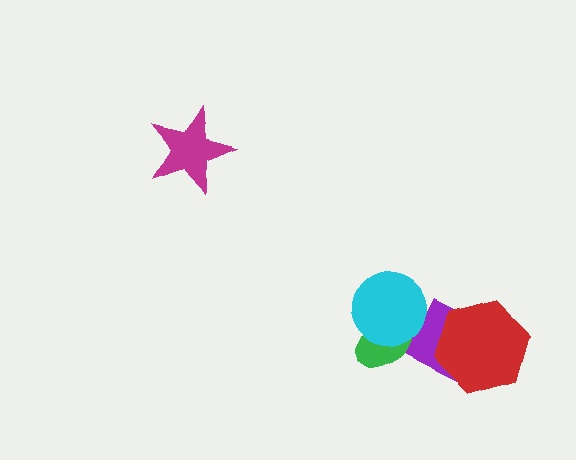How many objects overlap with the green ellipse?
2 objects overlap with the green ellipse.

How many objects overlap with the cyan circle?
2 objects overlap with the cyan circle.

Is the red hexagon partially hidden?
No, no other shape covers it.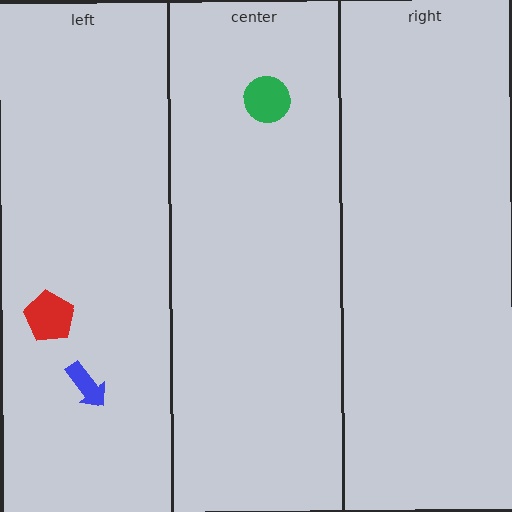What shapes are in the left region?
The blue arrow, the red pentagon.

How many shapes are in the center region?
1.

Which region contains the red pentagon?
The left region.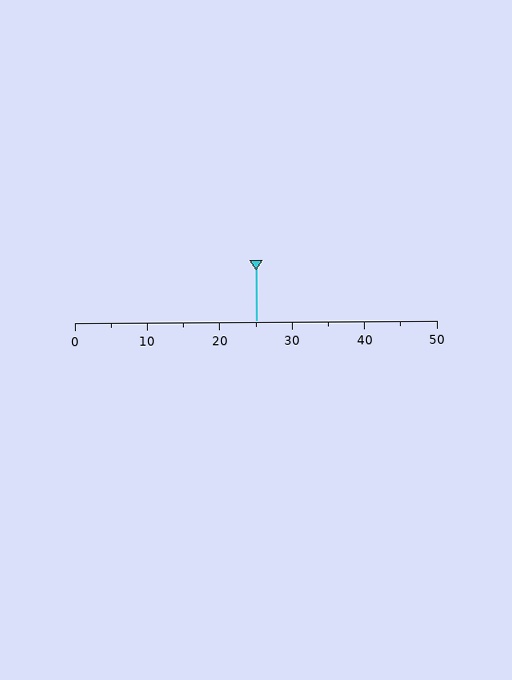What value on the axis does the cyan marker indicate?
The marker indicates approximately 25.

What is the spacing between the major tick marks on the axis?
The major ticks are spaced 10 apart.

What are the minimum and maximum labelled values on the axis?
The axis runs from 0 to 50.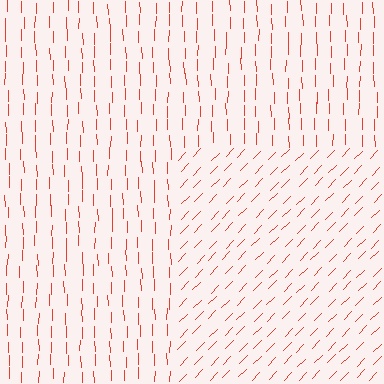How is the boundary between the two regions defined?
The boundary is defined purely by a change in line orientation (approximately 45 degrees difference). All lines are the same color and thickness.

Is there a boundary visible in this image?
Yes, there is a texture boundary formed by a change in line orientation.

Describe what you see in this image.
The image is filled with small red line segments. A rectangle region in the image has lines oriented differently from the surrounding lines, creating a visible texture boundary.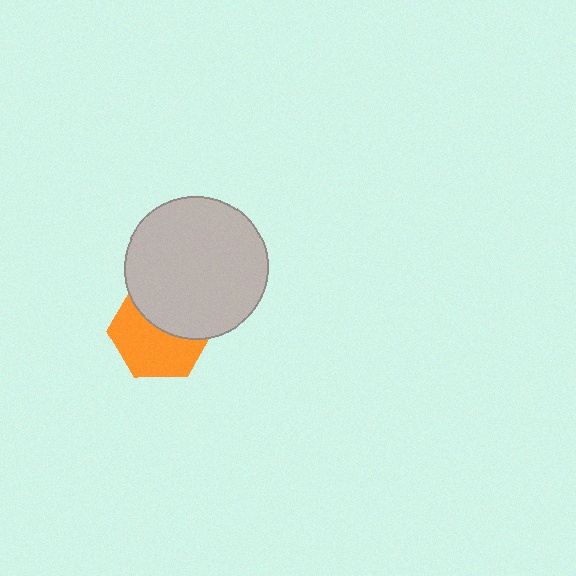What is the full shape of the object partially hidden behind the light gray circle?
The partially hidden object is an orange hexagon.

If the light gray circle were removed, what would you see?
You would see the complete orange hexagon.